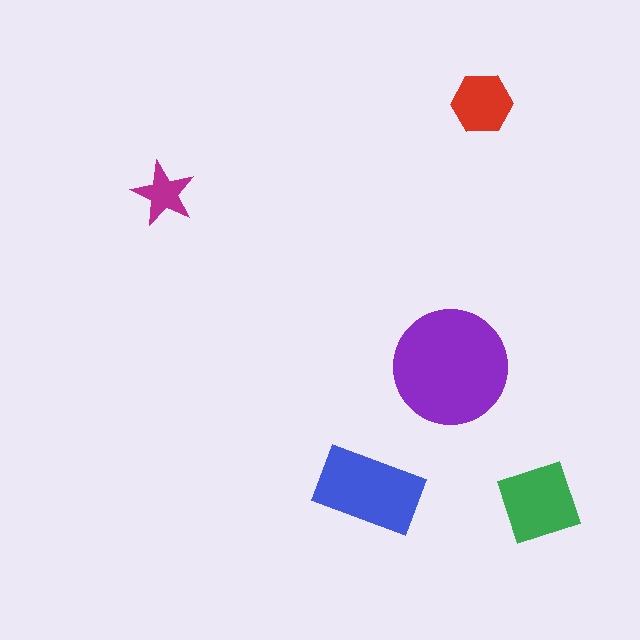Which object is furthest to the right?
The green diamond is rightmost.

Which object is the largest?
The purple circle.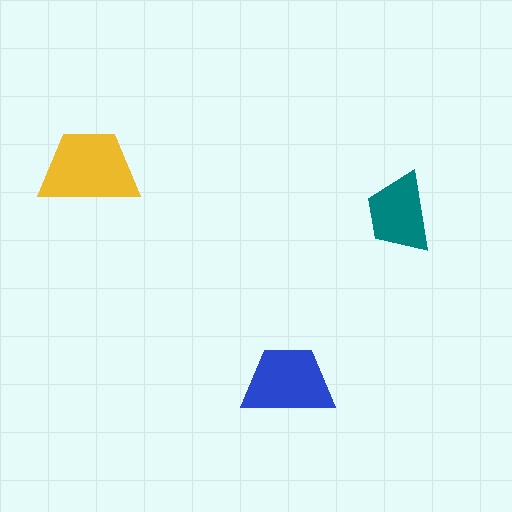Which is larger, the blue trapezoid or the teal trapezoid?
The blue one.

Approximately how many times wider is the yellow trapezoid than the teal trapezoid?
About 1.5 times wider.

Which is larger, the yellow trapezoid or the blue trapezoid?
The yellow one.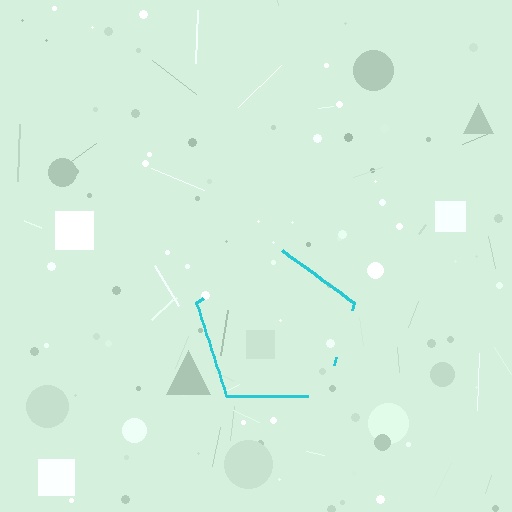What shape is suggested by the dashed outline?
The dashed outline suggests a pentagon.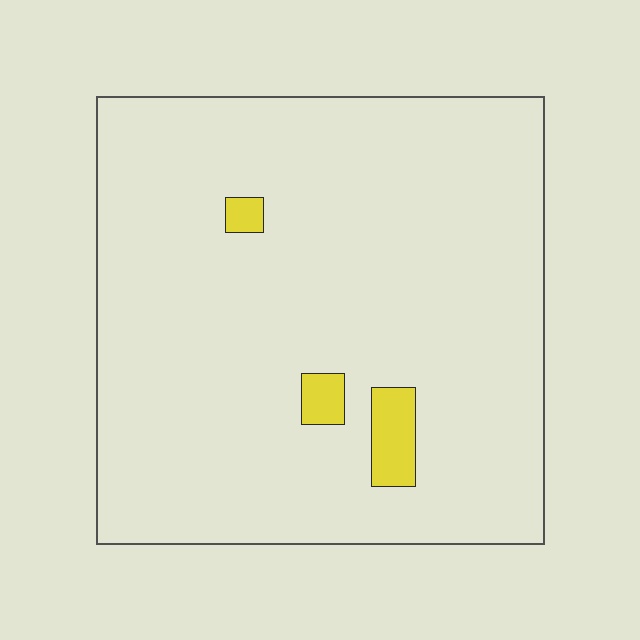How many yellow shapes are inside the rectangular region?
3.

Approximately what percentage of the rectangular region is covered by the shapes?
Approximately 5%.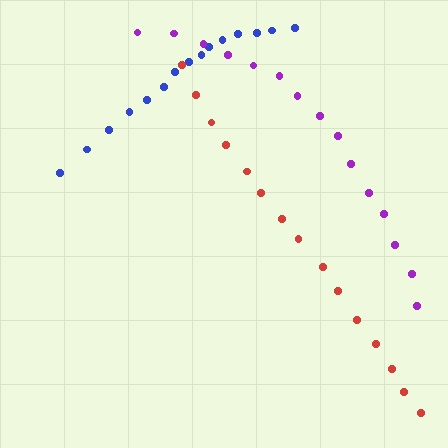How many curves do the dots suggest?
There are 3 distinct paths.